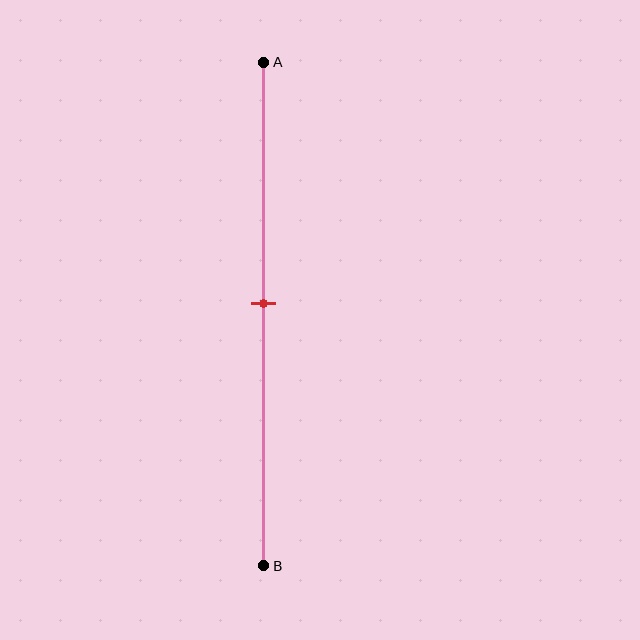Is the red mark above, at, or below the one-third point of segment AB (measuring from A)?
The red mark is below the one-third point of segment AB.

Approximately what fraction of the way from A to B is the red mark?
The red mark is approximately 50% of the way from A to B.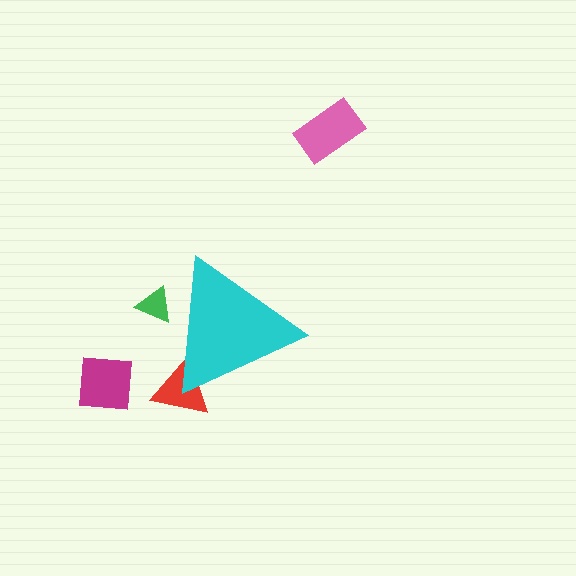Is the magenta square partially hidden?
No, the magenta square is fully visible.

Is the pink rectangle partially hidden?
No, the pink rectangle is fully visible.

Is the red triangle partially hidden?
Yes, the red triangle is partially hidden behind the cyan triangle.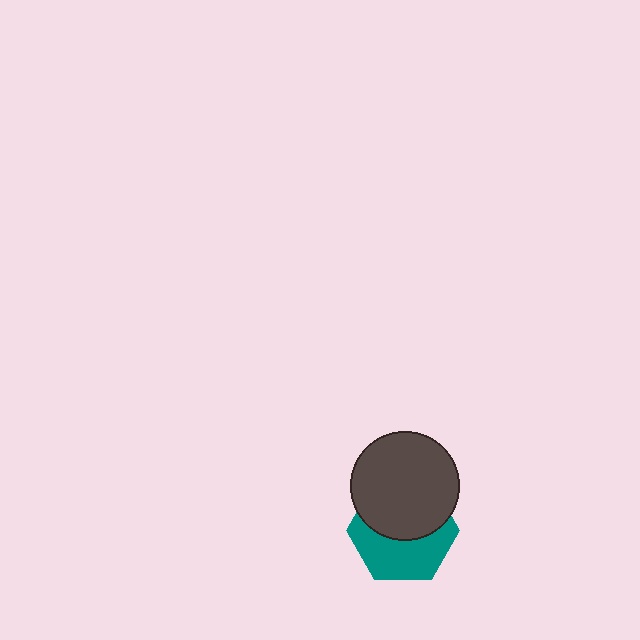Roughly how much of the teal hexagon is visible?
About half of it is visible (roughly 49%).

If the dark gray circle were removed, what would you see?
You would see the complete teal hexagon.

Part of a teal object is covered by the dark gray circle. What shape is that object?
It is a hexagon.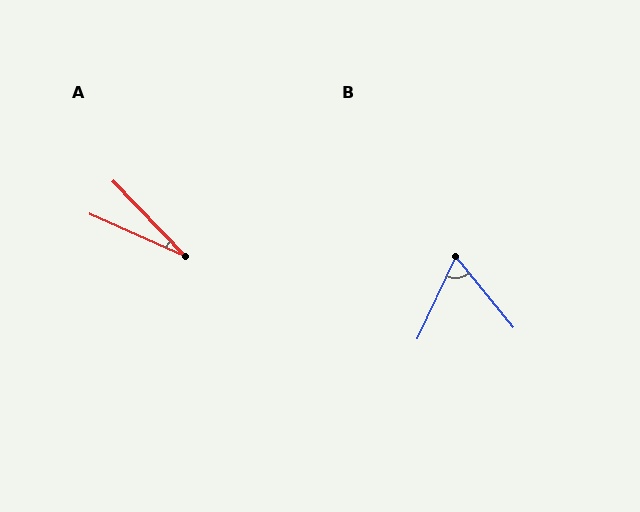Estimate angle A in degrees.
Approximately 22 degrees.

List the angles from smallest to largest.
A (22°), B (64°).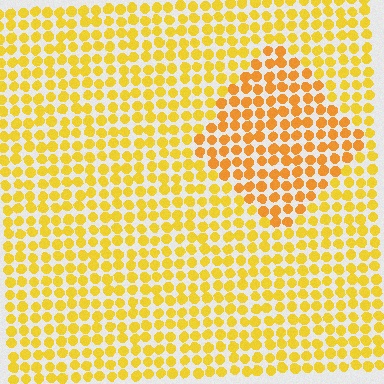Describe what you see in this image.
The image is filled with small yellow elements in a uniform arrangement. A diamond-shaped region is visible where the elements are tinted to a slightly different hue, forming a subtle color boundary.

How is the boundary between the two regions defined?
The boundary is defined purely by a slight shift in hue (about 19 degrees). Spacing, size, and orientation are identical on both sides.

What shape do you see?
I see a diamond.